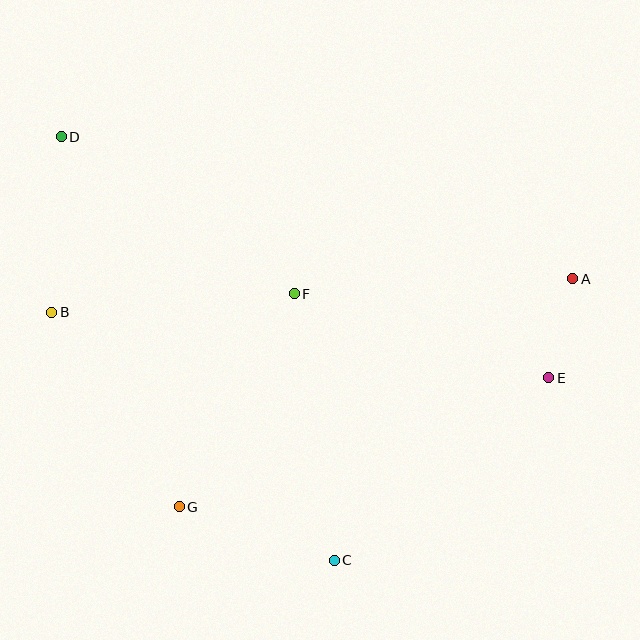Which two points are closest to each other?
Points A and E are closest to each other.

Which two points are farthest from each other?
Points D and E are farthest from each other.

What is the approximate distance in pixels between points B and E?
The distance between B and E is approximately 502 pixels.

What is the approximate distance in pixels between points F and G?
The distance between F and G is approximately 242 pixels.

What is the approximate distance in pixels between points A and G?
The distance between A and G is approximately 455 pixels.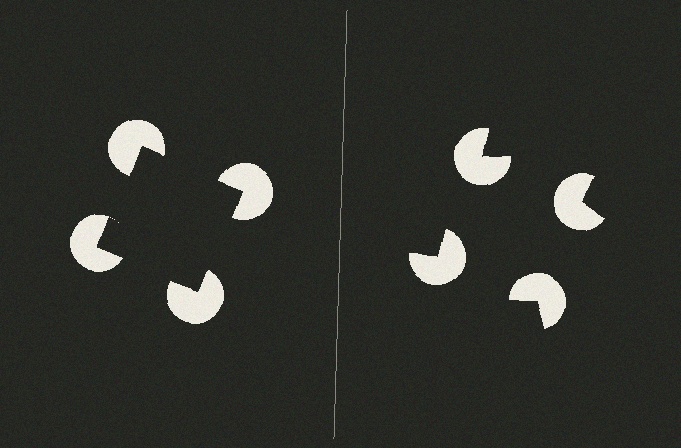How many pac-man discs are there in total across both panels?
8 — 4 on each side.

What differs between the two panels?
The pac-man discs are positioned identically on both sides; only the wedge orientations differ. On the left they align to a square; on the right they are misaligned.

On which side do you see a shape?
An illusory square appears on the left side. On the right side the wedge cuts are rotated, so no coherent shape forms.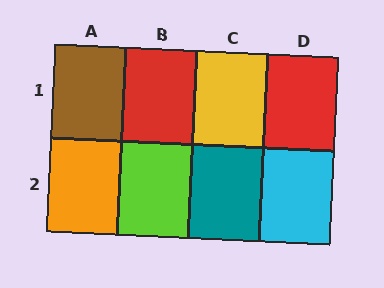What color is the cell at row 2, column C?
Teal.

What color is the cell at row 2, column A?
Orange.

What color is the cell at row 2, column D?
Cyan.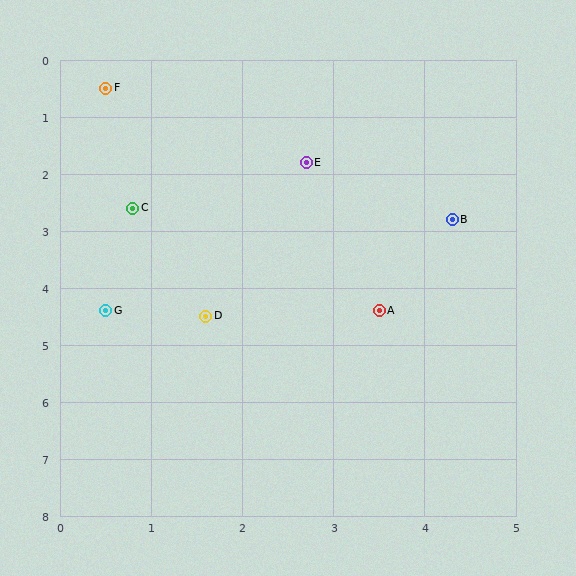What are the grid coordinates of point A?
Point A is at approximately (3.5, 4.4).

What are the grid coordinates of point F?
Point F is at approximately (0.5, 0.5).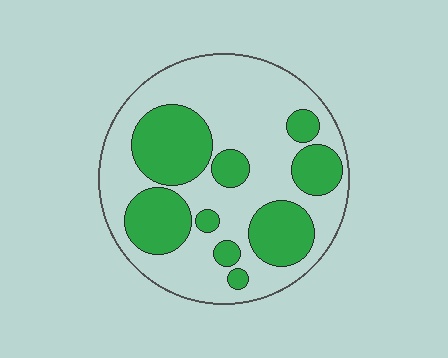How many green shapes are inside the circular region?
9.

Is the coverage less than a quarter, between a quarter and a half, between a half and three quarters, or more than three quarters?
Between a quarter and a half.